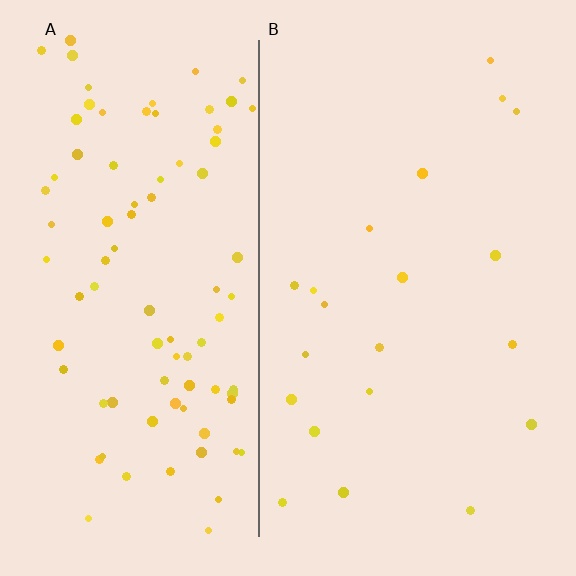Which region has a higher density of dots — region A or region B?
A (the left).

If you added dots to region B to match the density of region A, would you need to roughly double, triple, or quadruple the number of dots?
Approximately quadruple.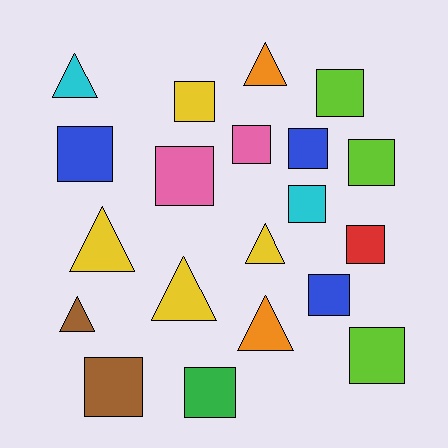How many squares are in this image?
There are 13 squares.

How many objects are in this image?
There are 20 objects.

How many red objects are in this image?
There is 1 red object.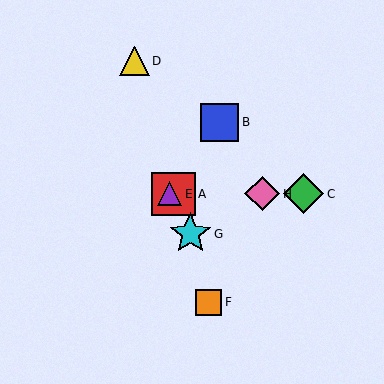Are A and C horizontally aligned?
Yes, both are at y≈194.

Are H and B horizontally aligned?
No, H is at y≈194 and B is at y≈122.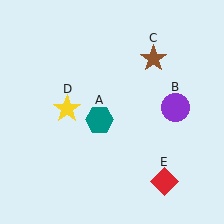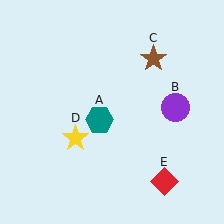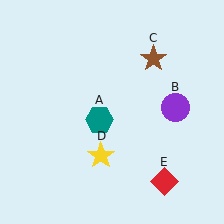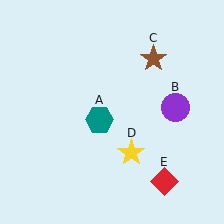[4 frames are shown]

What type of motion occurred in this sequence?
The yellow star (object D) rotated counterclockwise around the center of the scene.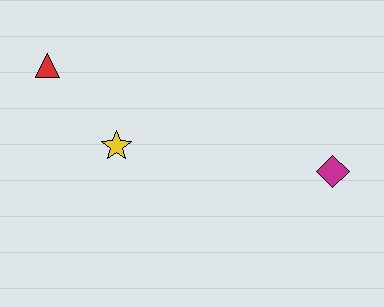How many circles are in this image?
There are no circles.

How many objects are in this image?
There are 3 objects.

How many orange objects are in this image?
There are no orange objects.